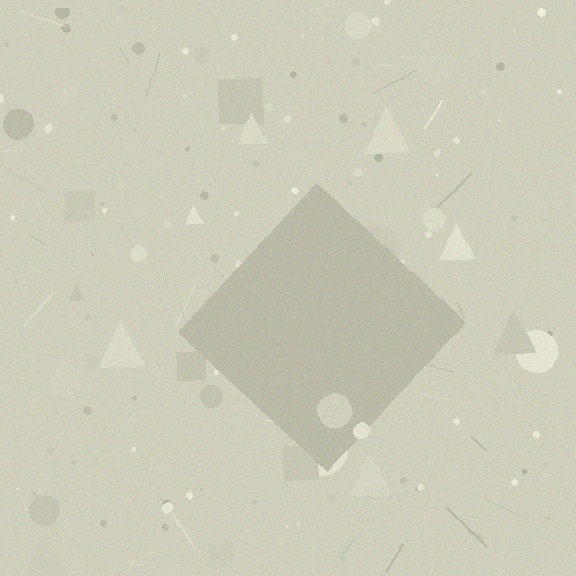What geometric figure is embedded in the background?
A diamond is embedded in the background.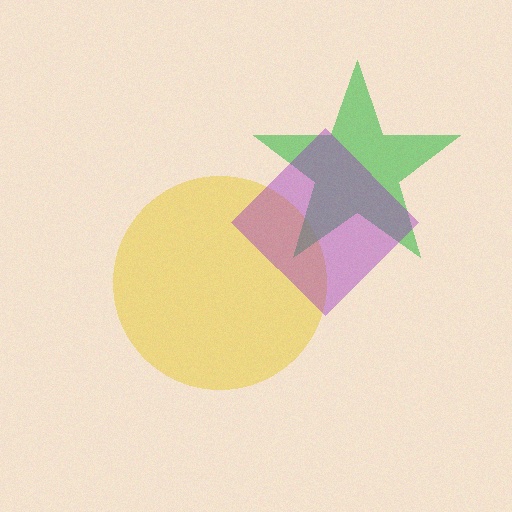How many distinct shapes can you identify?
There are 3 distinct shapes: a yellow circle, a green star, a purple diamond.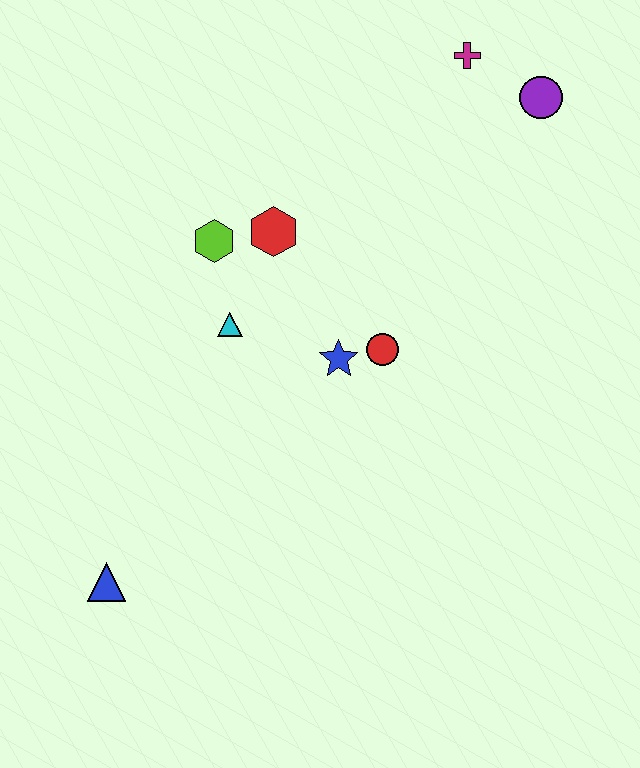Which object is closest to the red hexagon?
The lime hexagon is closest to the red hexagon.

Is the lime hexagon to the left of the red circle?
Yes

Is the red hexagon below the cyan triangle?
No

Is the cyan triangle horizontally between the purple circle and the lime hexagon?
Yes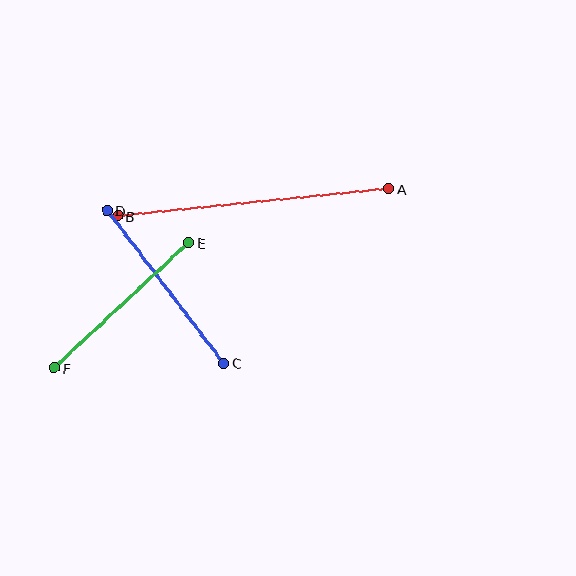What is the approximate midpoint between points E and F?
The midpoint is at approximately (122, 305) pixels.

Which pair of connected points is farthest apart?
Points A and B are farthest apart.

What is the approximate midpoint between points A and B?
The midpoint is at approximately (253, 202) pixels.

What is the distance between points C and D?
The distance is approximately 192 pixels.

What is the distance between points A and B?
The distance is approximately 272 pixels.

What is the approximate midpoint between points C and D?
The midpoint is at approximately (166, 287) pixels.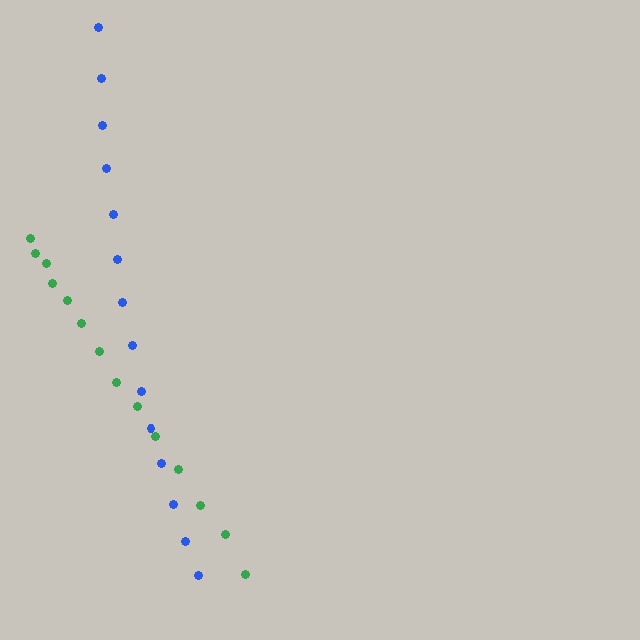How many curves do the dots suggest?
There are 2 distinct paths.